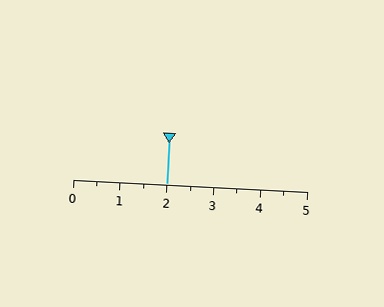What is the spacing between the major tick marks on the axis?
The major ticks are spaced 1 apart.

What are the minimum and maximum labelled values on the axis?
The axis runs from 0 to 5.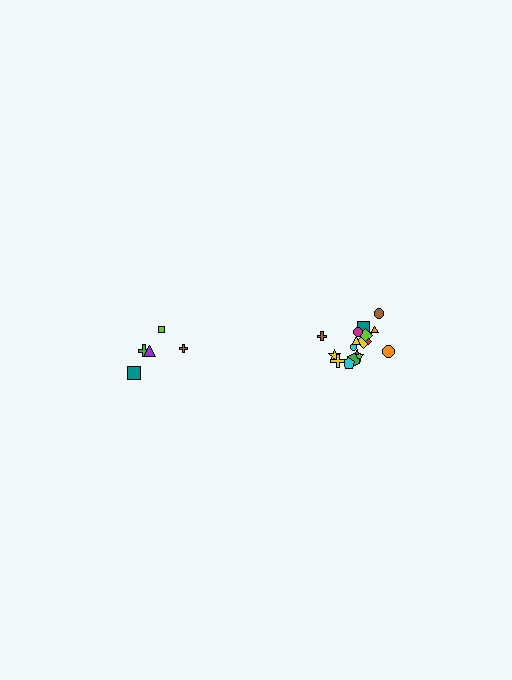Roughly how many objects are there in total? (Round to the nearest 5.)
Roughly 25 objects in total.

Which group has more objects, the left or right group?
The right group.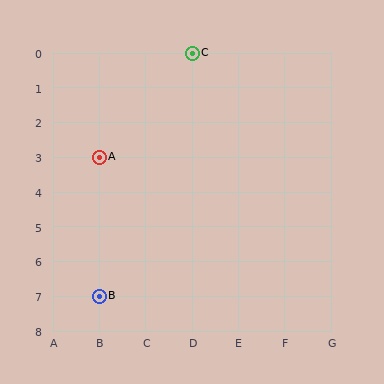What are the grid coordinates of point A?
Point A is at grid coordinates (B, 3).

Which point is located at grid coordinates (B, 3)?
Point A is at (B, 3).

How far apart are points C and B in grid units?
Points C and B are 2 columns and 7 rows apart (about 7.3 grid units diagonally).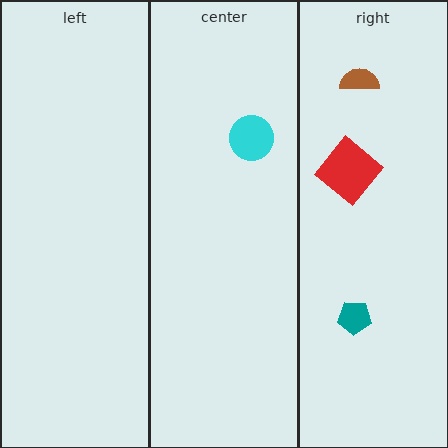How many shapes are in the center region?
1.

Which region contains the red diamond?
The right region.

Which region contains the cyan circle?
The center region.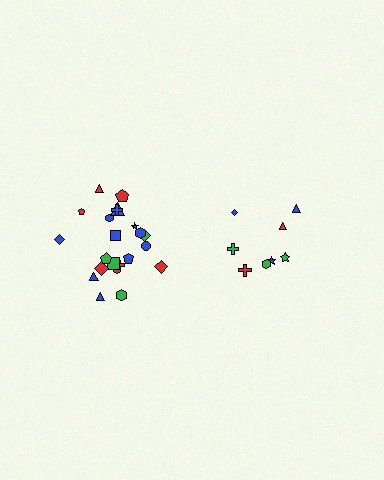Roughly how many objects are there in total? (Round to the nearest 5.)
Roughly 30 objects in total.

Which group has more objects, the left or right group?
The left group.